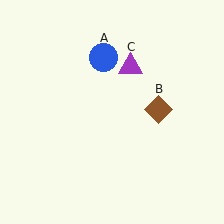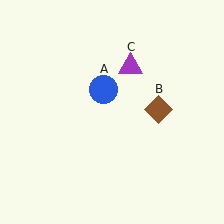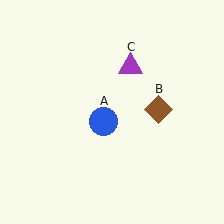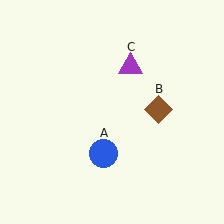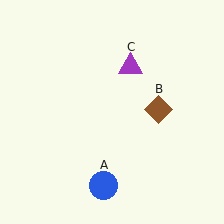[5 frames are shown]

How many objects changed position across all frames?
1 object changed position: blue circle (object A).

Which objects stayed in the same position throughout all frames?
Brown diamond (object B) and purple triangle (object C) remained stationary.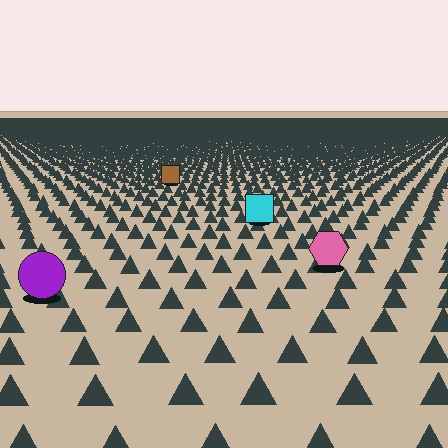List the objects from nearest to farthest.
From nearest to farthest: the purple circle, the pink hexagon, the cyan square, the brown square.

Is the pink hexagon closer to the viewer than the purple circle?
No. The purple circle is closer — you can tell from the texture gradient: the ground texture is coarser near it.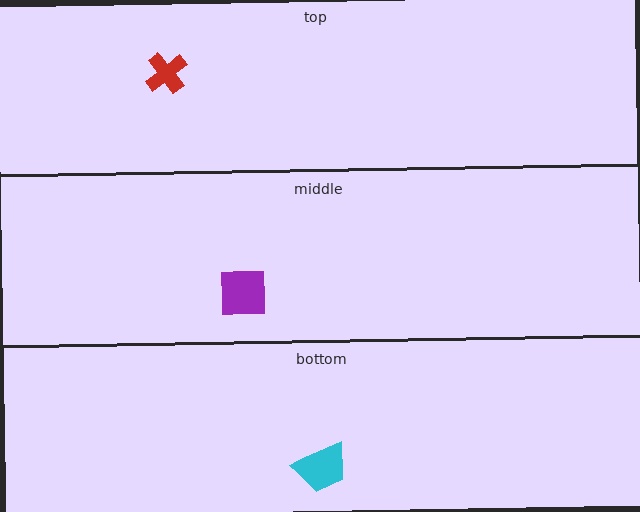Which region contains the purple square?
The middle region.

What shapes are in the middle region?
The purple square.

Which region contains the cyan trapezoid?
The bottom region.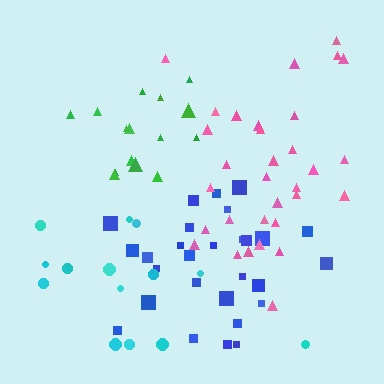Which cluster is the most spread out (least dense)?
Cyan.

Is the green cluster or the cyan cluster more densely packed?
Green.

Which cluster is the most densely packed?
Green.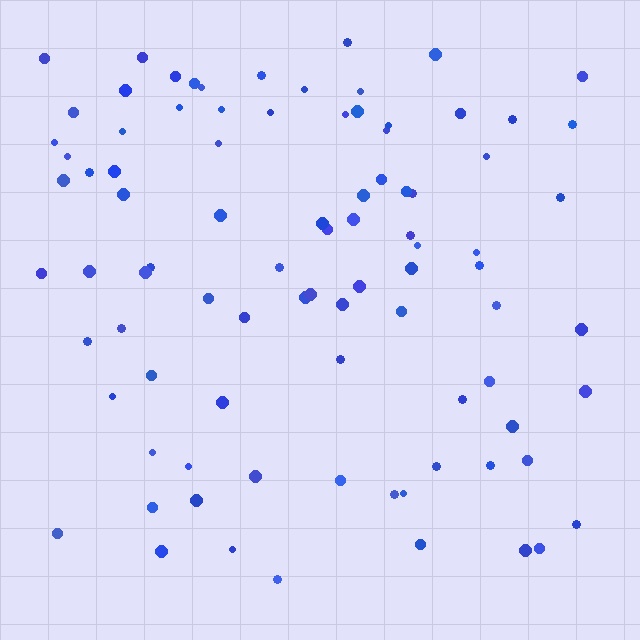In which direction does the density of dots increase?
From bottom to top, with the top side densest.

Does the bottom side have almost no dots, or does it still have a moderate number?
Still a moderate number, just noticeably fewer than the top.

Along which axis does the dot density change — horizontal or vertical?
Vertical.